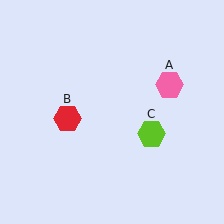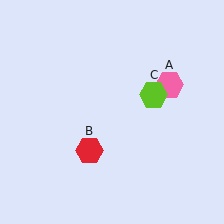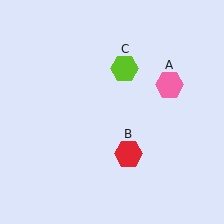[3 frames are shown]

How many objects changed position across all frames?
2 objects changed position: red hexagon (object B), lime hexagon (object C).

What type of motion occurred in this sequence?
The red hexagon (object B), lime hexagon (object C) rotated counterclockwise around the center of the scene.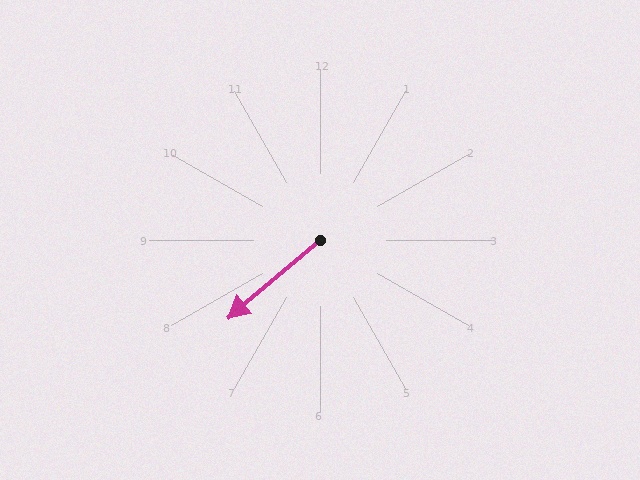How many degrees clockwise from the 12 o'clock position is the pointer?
Approximately 230 degrees.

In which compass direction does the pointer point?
Southwest.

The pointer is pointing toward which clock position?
Roughly 8 o'clock.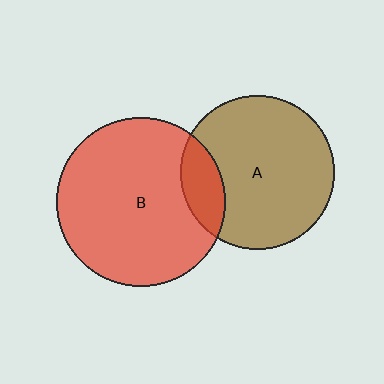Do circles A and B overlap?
Yes.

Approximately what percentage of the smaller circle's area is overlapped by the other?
Approximately 15%.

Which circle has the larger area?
Circle B (red).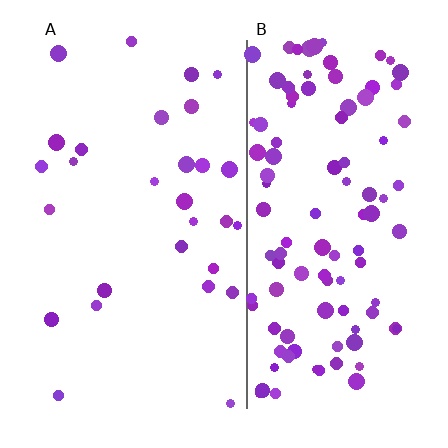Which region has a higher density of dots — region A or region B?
B (the right).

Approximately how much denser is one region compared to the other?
Approximately 3.7× — region B over region A.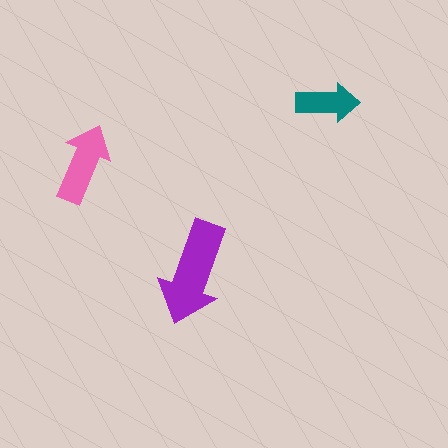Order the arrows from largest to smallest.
the purple one, the pink one, the teal one.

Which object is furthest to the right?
The teal arrow is rightmost.